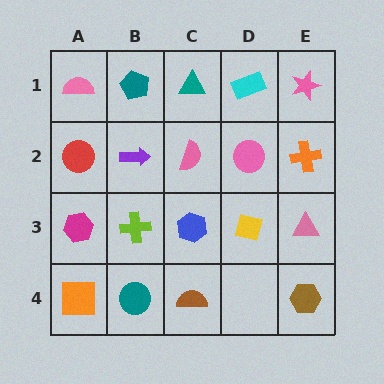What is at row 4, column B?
A teal circle.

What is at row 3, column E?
A pink triangle.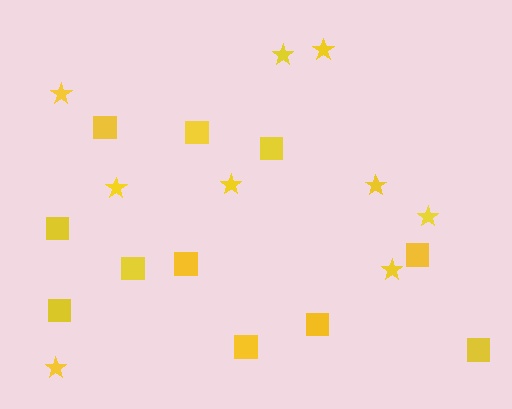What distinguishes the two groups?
There are 2 groups: one group of squares (11) and one group of stars (9).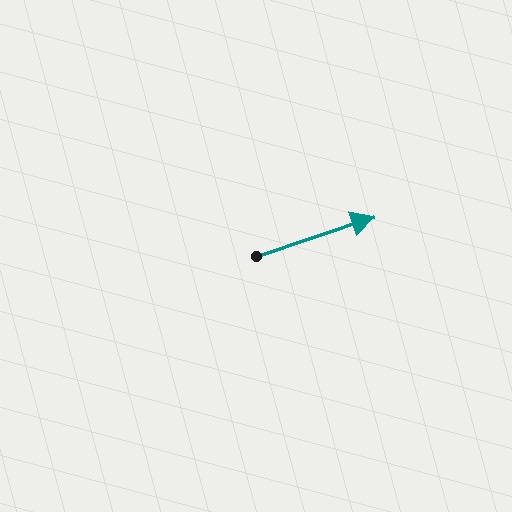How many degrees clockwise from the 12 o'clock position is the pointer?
Approximately 71 degrees.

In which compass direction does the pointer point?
East.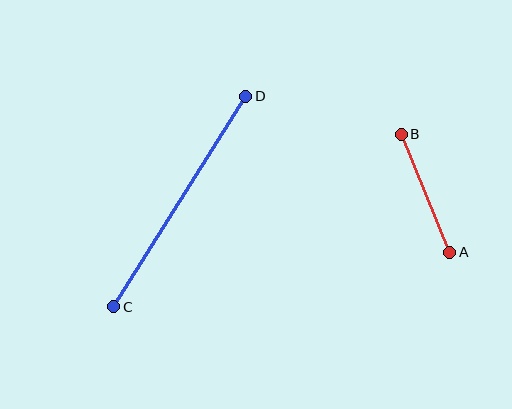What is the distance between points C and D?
The distance is approximately 249 pixels.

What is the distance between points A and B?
The distance is approximately 128 pixels.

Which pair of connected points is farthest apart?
Points C and D are farthest apart.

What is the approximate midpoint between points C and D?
The midpoint is at approximately (180, 201) pixels.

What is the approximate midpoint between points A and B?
The midpoint is at approximately (426, 193) pixels.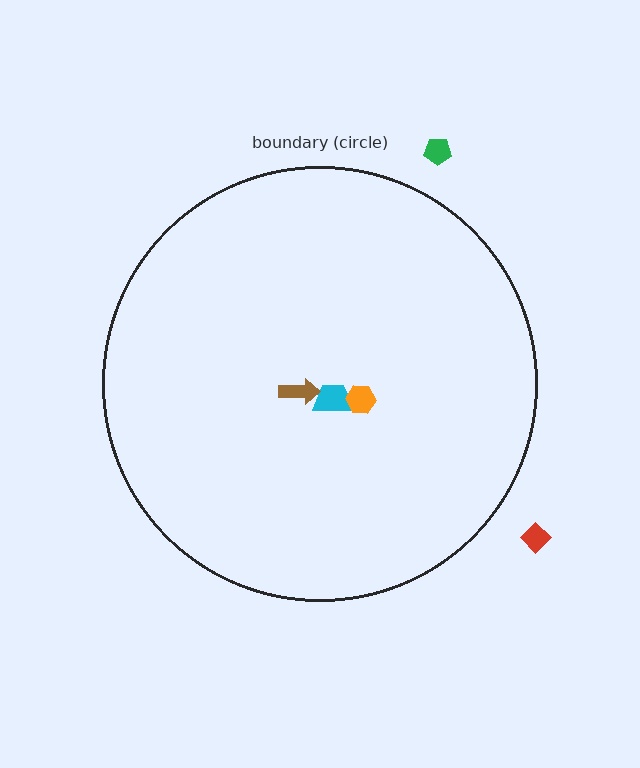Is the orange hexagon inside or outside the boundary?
Inside.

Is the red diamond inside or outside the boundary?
Outside.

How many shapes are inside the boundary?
3 inside, 2 outside.